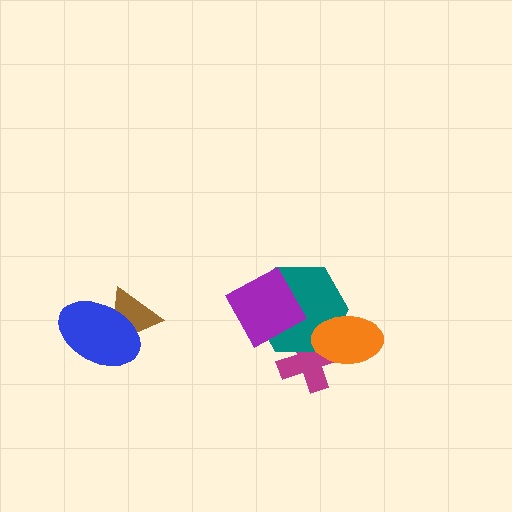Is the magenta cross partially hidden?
Yes, it is partially covered by another shape.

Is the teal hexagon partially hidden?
Yes, it is partially covered by another shape.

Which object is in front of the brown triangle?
The blue ellipse is in front of the brown triangle.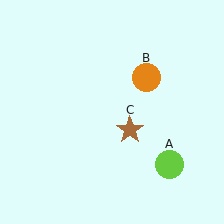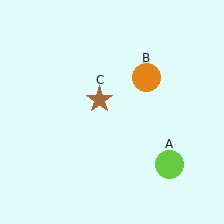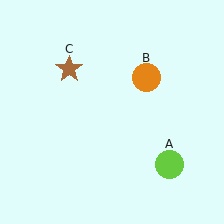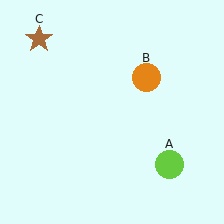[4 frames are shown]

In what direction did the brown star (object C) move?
The brown star (object C) moved up and to the left.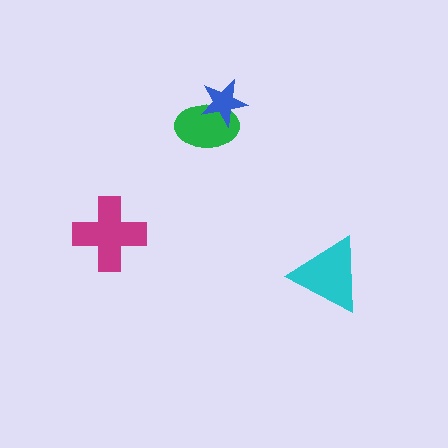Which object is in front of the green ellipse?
The blue star is in front of the green ellipse.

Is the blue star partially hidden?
No, no other shape covers it.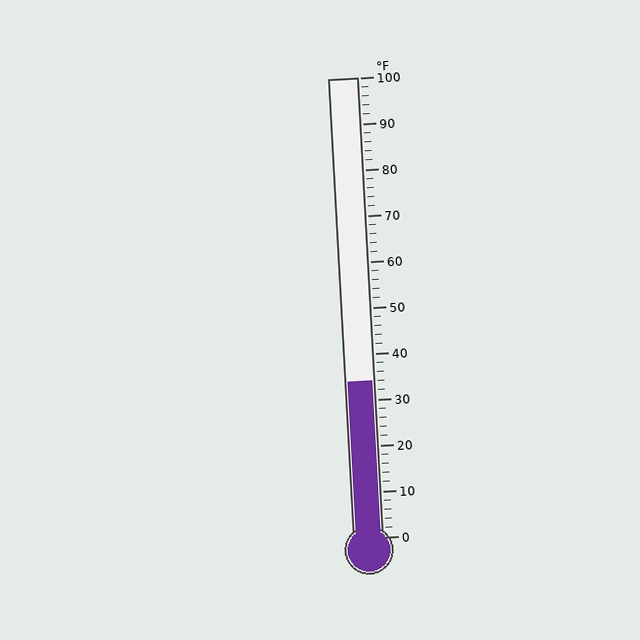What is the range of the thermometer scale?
The thermometer scale ranges from 0°F to 100°F.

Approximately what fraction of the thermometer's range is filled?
The thermometer is filled to approximately 35% of its range.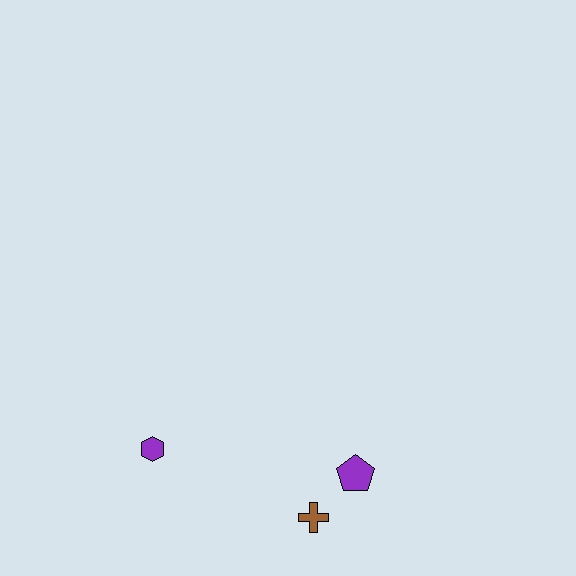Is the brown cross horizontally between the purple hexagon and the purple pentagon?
Yes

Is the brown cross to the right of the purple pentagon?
No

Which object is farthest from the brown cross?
The purple hexagon is farthest from the brown cross.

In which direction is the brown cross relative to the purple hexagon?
The brown cross is to the right of the purple hexagon.